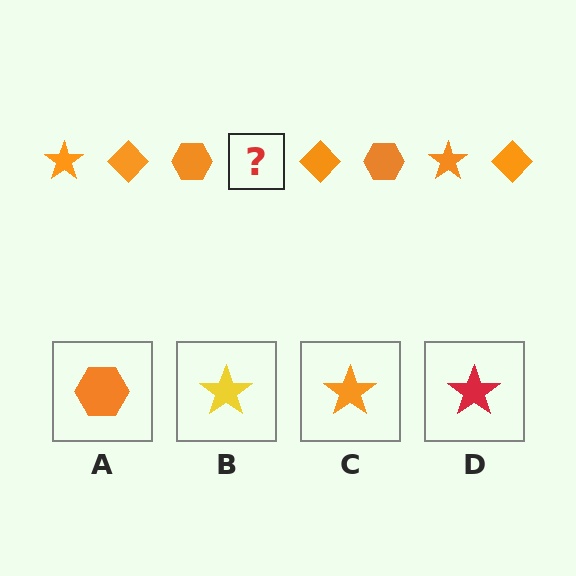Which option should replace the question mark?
Option C.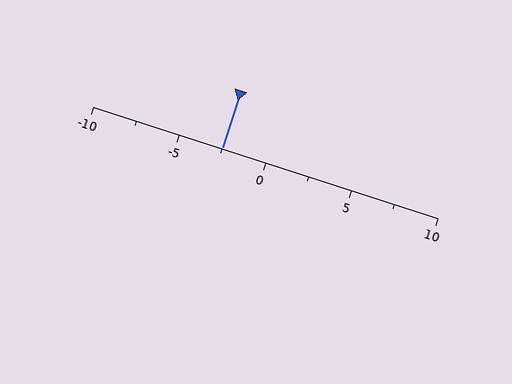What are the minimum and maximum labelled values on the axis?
The axis runs from -10 to 10.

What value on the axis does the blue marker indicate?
The marker indicates approximately -2.5.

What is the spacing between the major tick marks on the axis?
The major ticks are spaced 5 apart.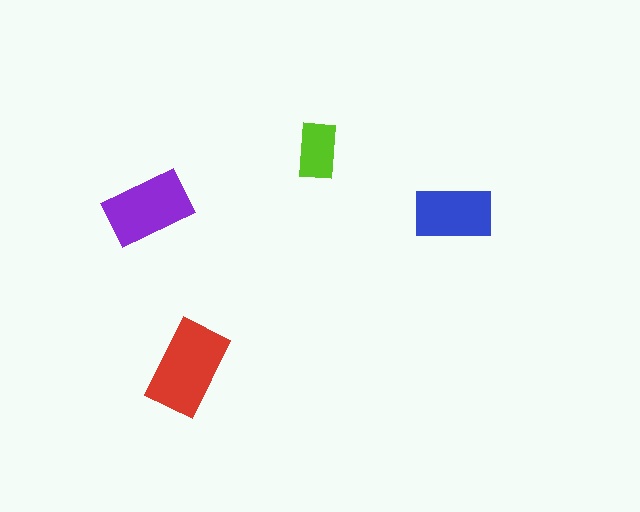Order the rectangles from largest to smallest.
the red one, the purple one, the blue one, the lime one.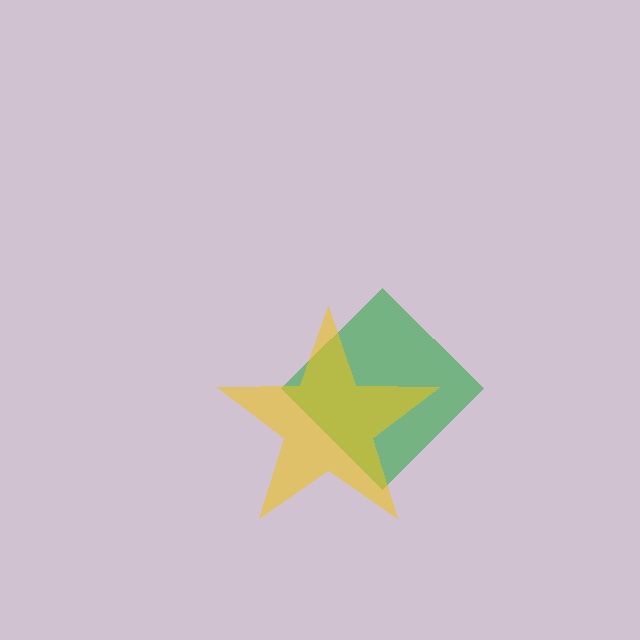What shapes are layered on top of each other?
The layered shapes are: a green diamond, a yellow star.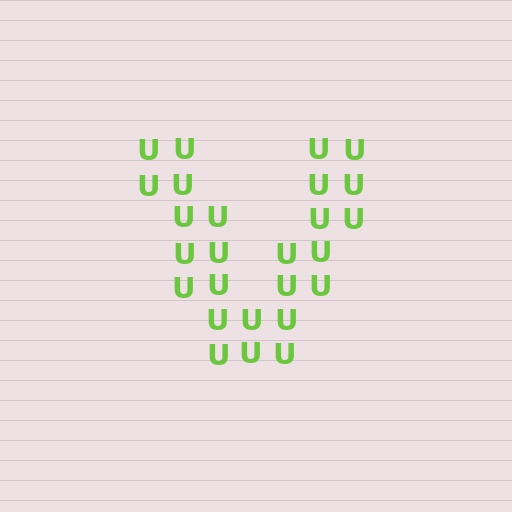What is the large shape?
The large shape is the letter V.